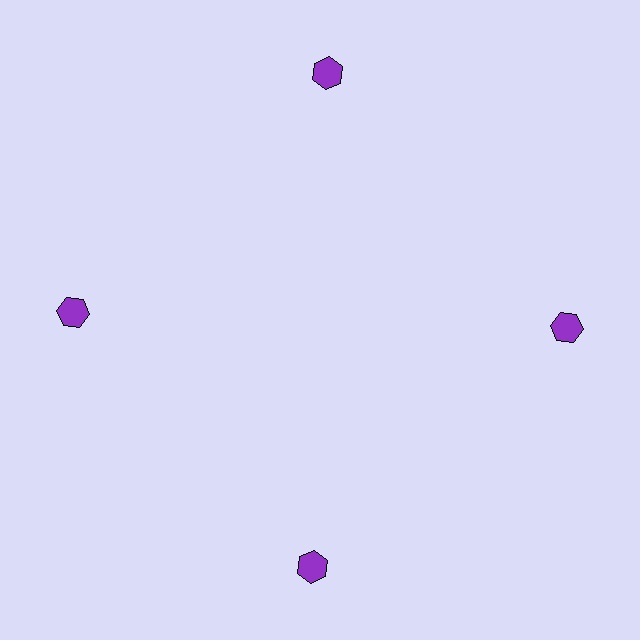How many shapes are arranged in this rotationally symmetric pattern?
There are 4 shapes, arranged in 4 groups of 1.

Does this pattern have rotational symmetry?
Yes, this pattern has 4-fold rotational symmetry. It looks the same after rotating 90 degrees around the center.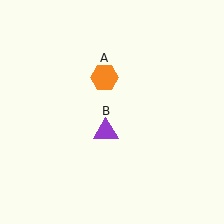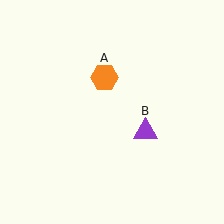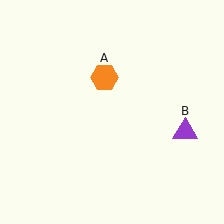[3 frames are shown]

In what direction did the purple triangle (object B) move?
The purple triangle (object B) moved right.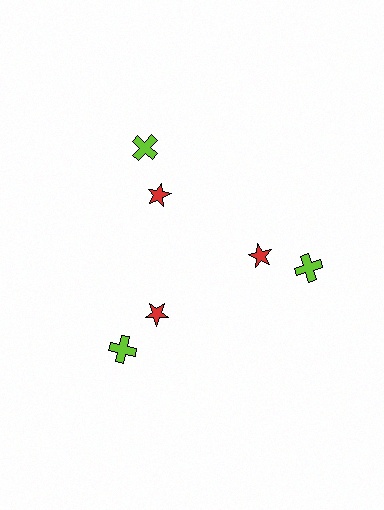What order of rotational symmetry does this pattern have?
This pattern has 3-fold rotational symmetry.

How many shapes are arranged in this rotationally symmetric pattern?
There are 6 shapes, arranged in 3 groups of 2.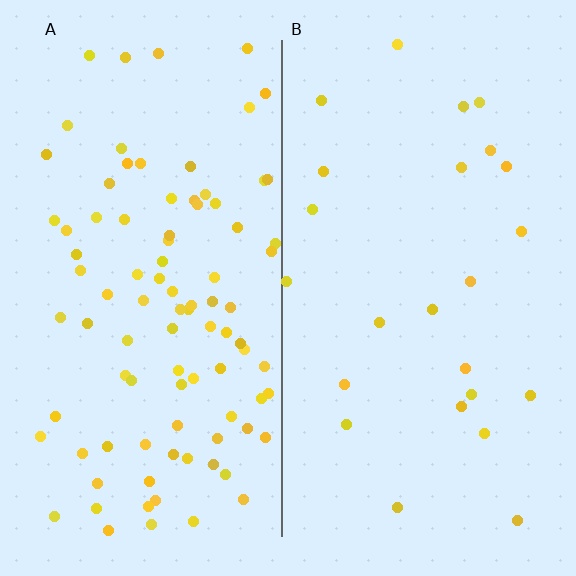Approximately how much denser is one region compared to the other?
Approximately 3.9× — region A over region B.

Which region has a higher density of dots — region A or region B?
A (the left).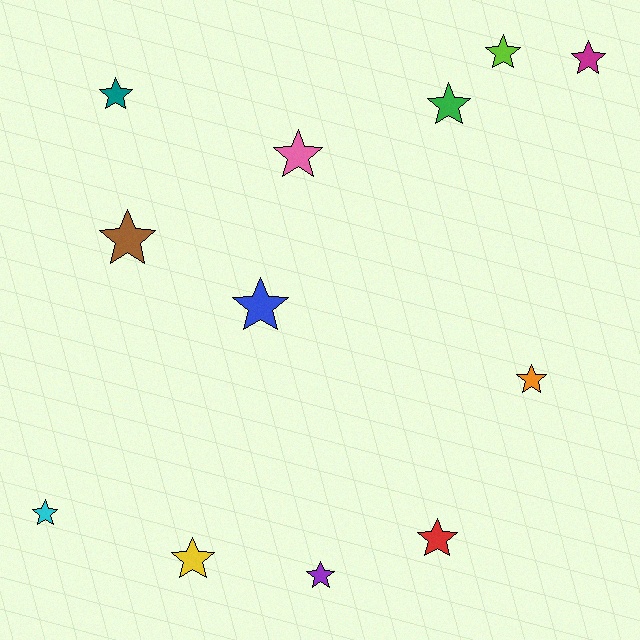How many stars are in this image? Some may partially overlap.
There are 12 stars.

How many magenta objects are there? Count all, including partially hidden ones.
There is 1 magenta object.